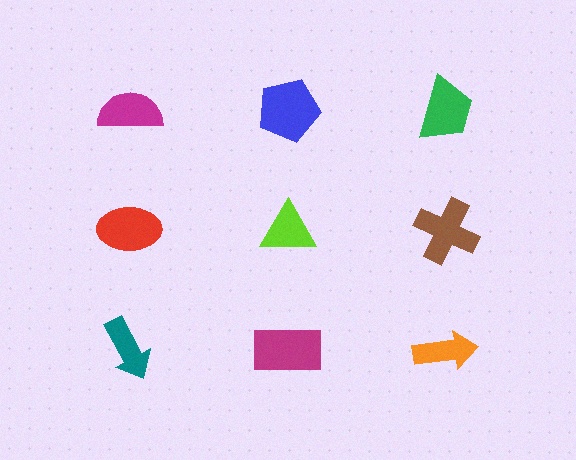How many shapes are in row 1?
3 shapes.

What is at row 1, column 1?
A magenta semicircle.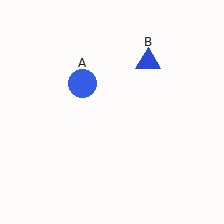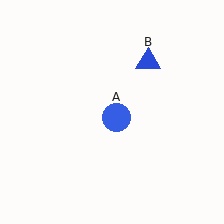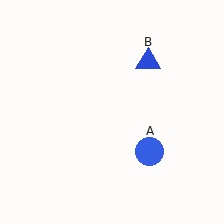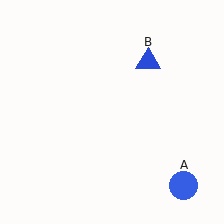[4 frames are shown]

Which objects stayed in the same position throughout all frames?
Blue triangle (object B) remained stationary.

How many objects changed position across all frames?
1 object changed position: blue circle (object A).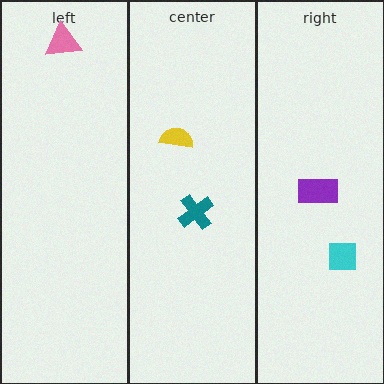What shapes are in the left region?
The pink triangle.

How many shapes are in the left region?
1.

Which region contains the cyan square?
The right region.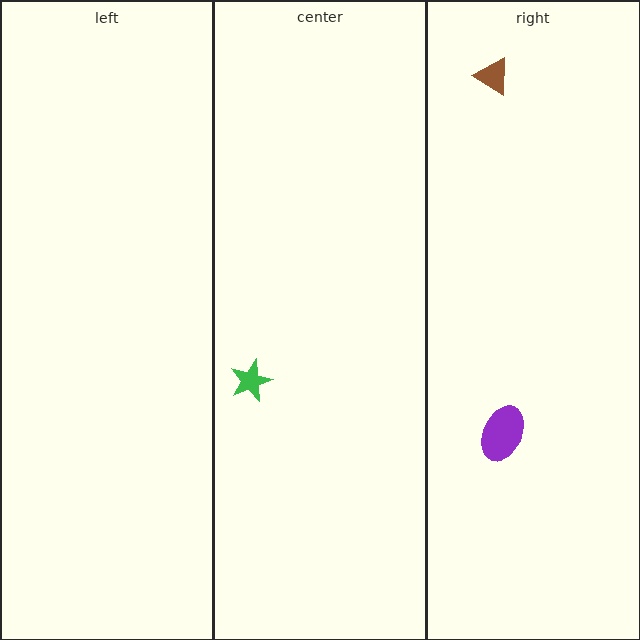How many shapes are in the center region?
1.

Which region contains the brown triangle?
The right region.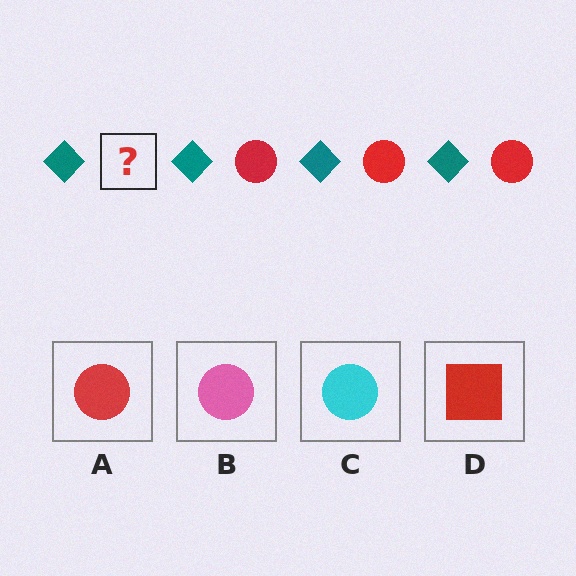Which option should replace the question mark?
Option A.